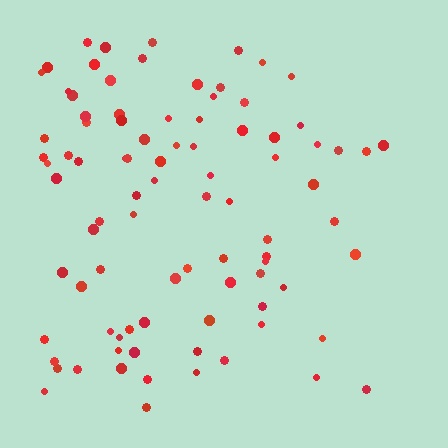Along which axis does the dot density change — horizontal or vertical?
Horizontal.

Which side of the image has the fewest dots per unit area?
The right.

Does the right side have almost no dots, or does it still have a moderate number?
Still a moderate number, just noticeably fewer than the left.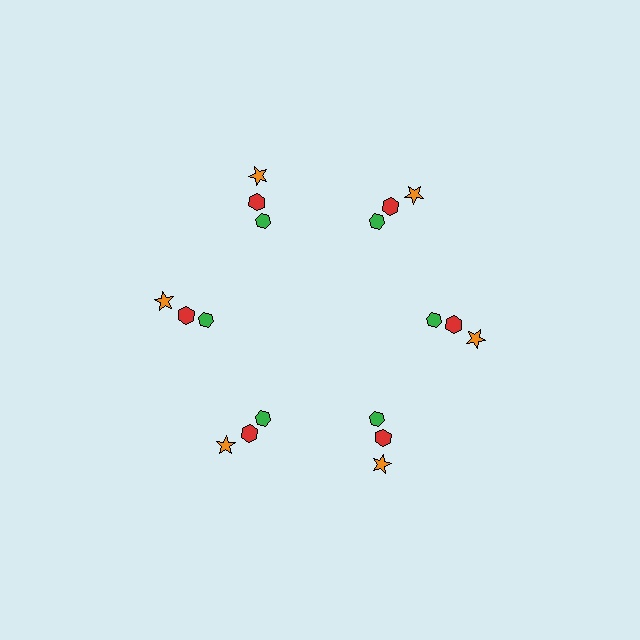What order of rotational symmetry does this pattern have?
This pattern has 6-fold rotational symmetry.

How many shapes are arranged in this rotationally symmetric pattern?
There are 18 shapes, arranged in 6 groups of 3.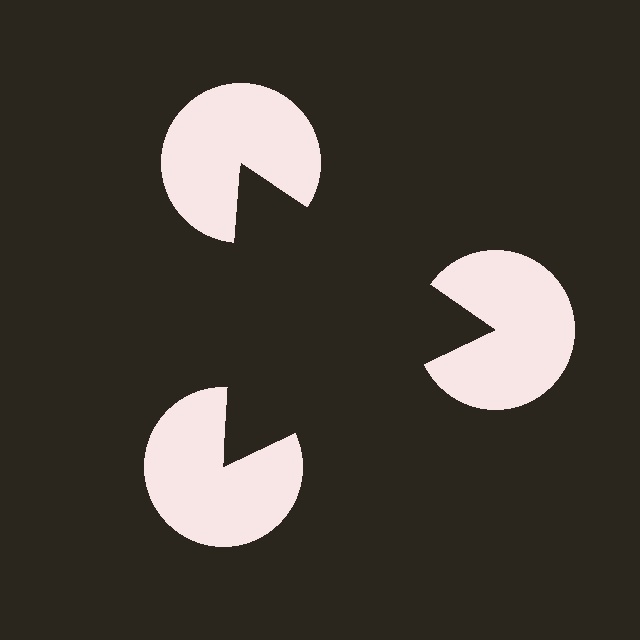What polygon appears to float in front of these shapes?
An illusory triangle — its edges are inferred from the aligned wedge cuts in the pac-man discs, not physically drawn.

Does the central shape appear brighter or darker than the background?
It typically appears slightly darker than the background, even though no actual brightness change is drawn.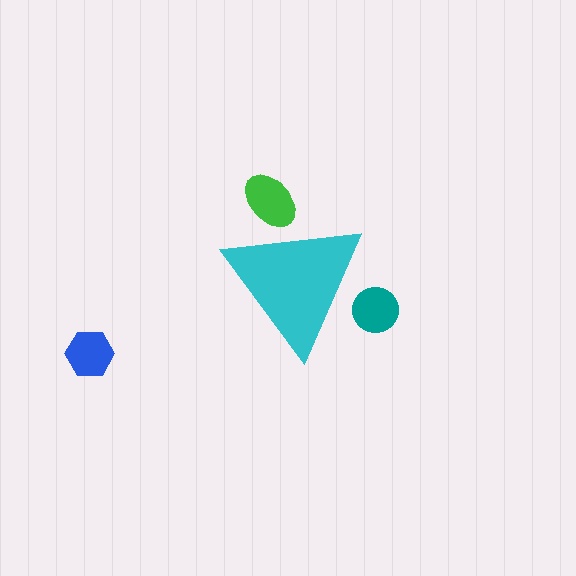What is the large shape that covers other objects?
A cyan triangle.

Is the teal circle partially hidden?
Yes, the teal circle is partially hidden behind the cyan triangle.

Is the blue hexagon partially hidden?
No, the blue hexagon is fully visible.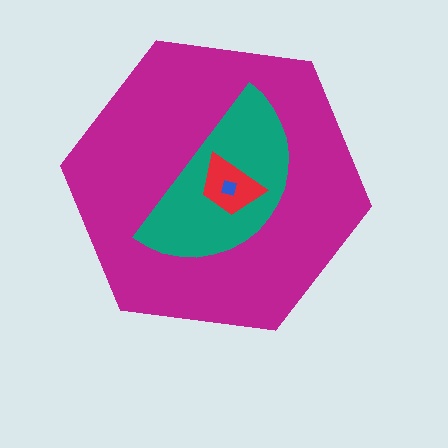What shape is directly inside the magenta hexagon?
The teal semicircle.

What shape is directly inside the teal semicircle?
The red trapezoid.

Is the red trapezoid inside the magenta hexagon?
Yes.